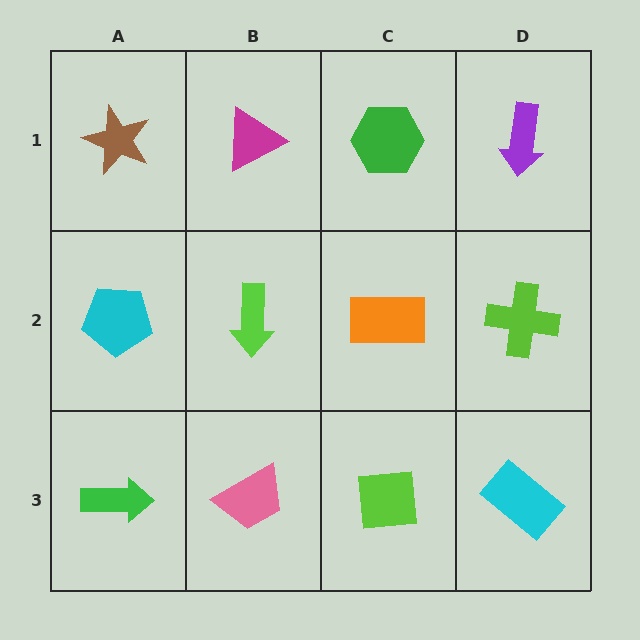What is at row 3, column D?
A cyan rectangle.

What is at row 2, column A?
A cyan pentagon.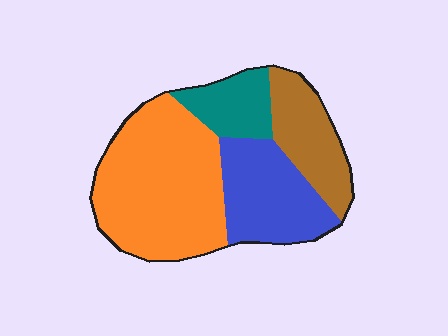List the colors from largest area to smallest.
From largest to smallest: orange, blue, brown, teal.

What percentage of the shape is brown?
Brown takes up between a sixth and a third of the shape.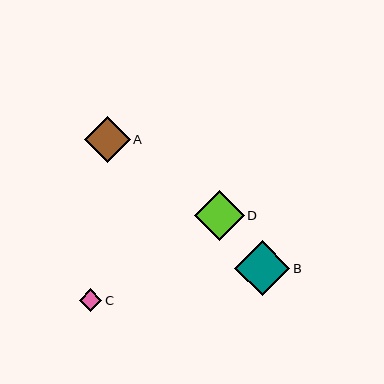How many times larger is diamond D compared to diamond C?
Diamond D is approximately 2.2 times the size of diamond C.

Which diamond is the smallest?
Diamond C is the smallest with a size of approximately 22 pixels.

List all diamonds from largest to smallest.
From largest to smallest: B, D, A, C.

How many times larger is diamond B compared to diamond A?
Diamond B is approximately 1.2 times the size of diamond A.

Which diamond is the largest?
Diamond B is the largest with a size of approximately 55 pixels.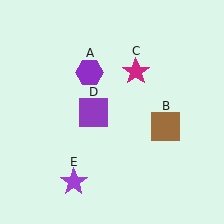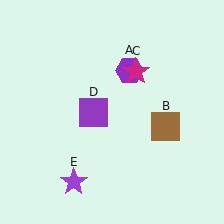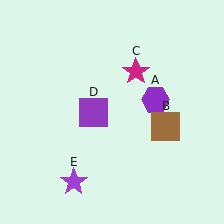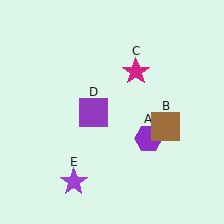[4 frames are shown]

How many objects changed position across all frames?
1 object changed position: purple hexagon (object A).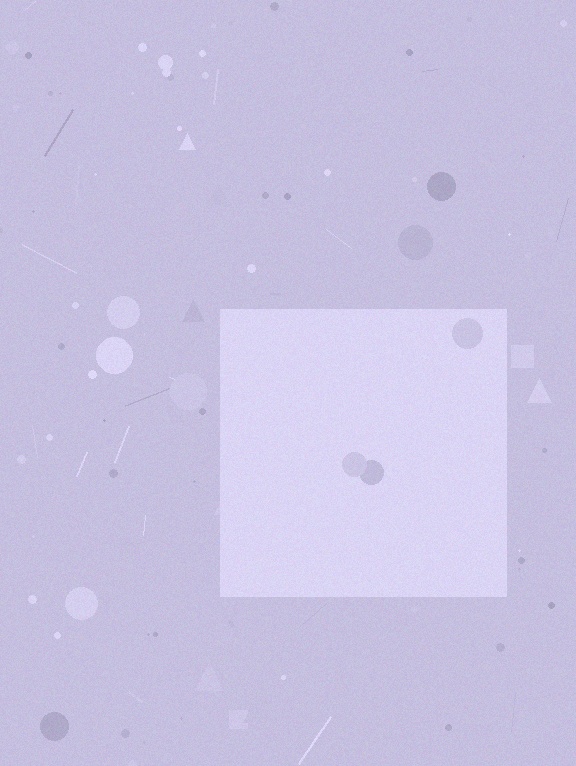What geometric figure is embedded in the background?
A square is embedded in the background.